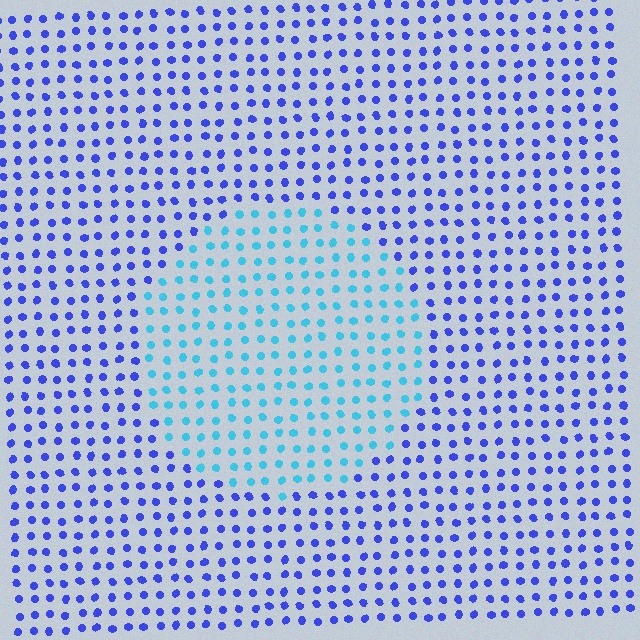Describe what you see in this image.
The image is filled with small blue elements in a uniform arrangement. A circle-shaped region is visible where the elements are tinted to a slightly different hue, forming a subtle color boundary.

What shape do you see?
I see a circle.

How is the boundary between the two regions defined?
The boundary is defined purely by a slight shift in hue (about 45 degrees). Spacing, size, and orientation are identical on both sides.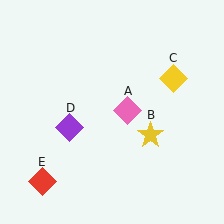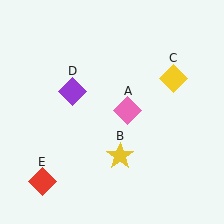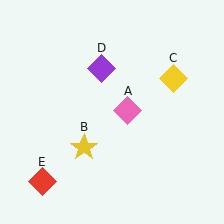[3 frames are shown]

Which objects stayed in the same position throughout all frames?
Pink diamond (object A) and yellow diamond (object C) and red diamond (object E) remained stationary.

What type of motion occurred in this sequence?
The yellow star (object B), purple diamond (object D) rotated clockwise around the center of the scene.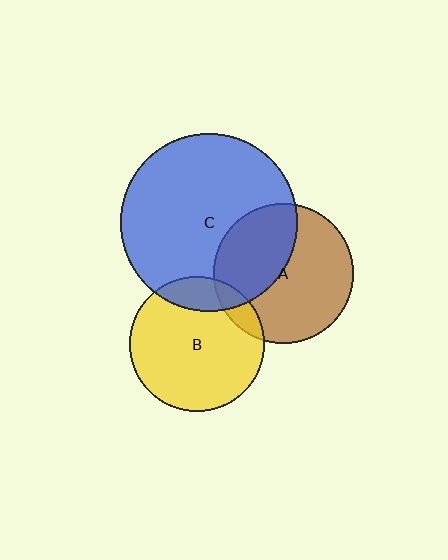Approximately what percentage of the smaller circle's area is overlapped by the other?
Approximately 15%.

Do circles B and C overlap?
Yes.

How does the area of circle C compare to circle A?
Approximately 1.6 times.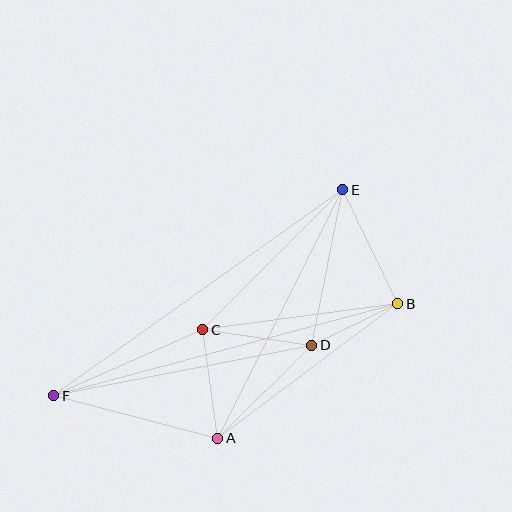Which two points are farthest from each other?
Points B and F are farthest from each other.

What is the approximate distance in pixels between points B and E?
The distance between B and E is approximately 127 pixels.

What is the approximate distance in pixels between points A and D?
The distance between A and D is approximately 132 pixels.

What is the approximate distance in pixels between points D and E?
The distance between D and E is approximately 159 pixels.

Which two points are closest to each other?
Points B and D are closest to each other.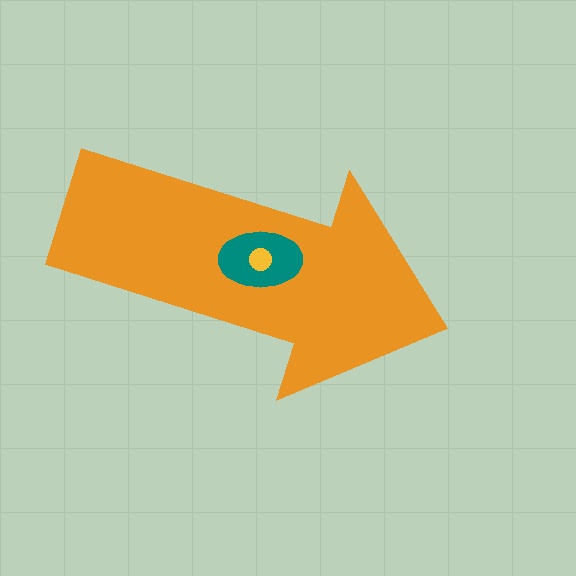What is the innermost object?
The yellow circle.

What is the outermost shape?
The orange arrow.